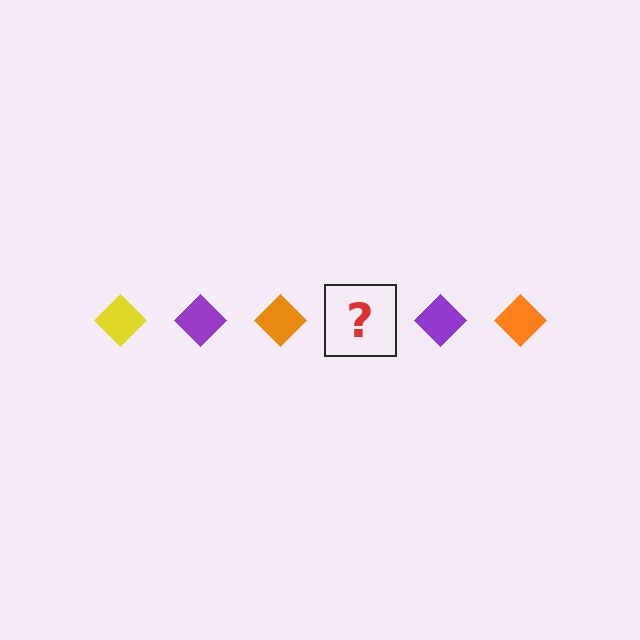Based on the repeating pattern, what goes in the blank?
The blank should be a yellow diamond.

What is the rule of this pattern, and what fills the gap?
The rule is that the pattern cycles through yellow, purple, orange diamonds. The gap should be filled with a yellow diamond.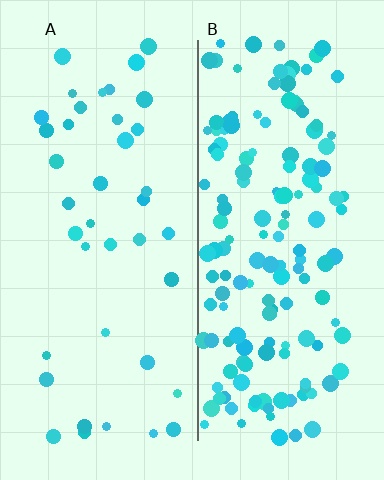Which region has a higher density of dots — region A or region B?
B (the right).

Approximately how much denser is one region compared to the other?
Approximately 3.8× — region B over region A.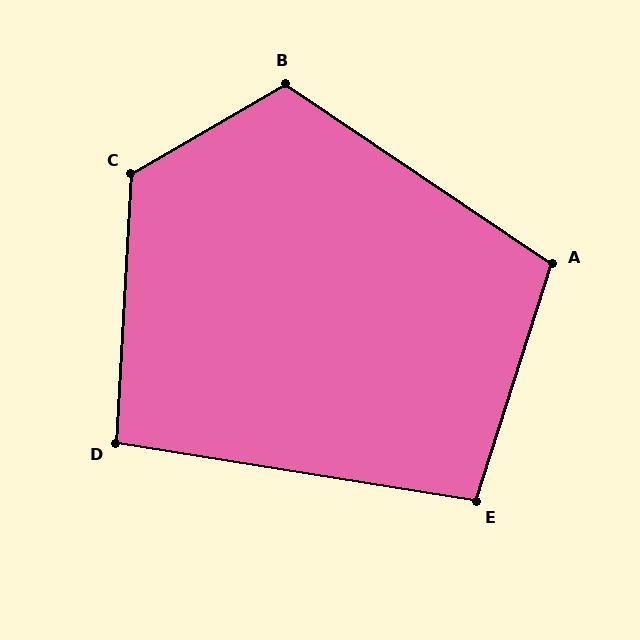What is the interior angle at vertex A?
Approximately 106 degrees (obtuse).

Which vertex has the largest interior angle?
C, at approximately 124 degrees.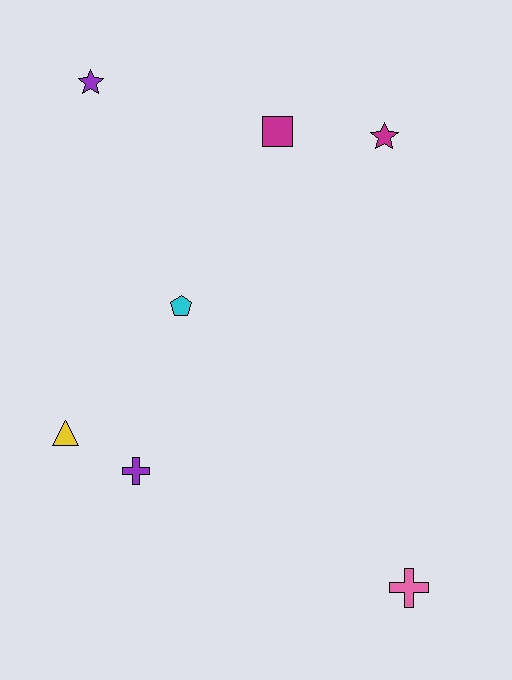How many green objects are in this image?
There are no green objects.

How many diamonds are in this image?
There are no diamonds.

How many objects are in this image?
There are 7 objects.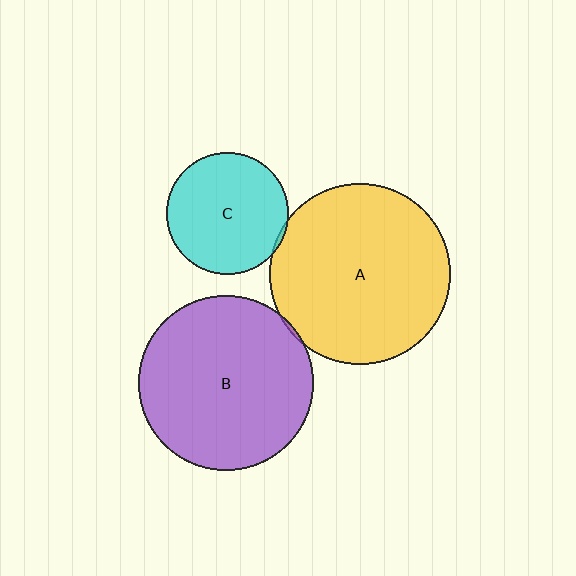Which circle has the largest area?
Circle A (yellow).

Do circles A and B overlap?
Yes.